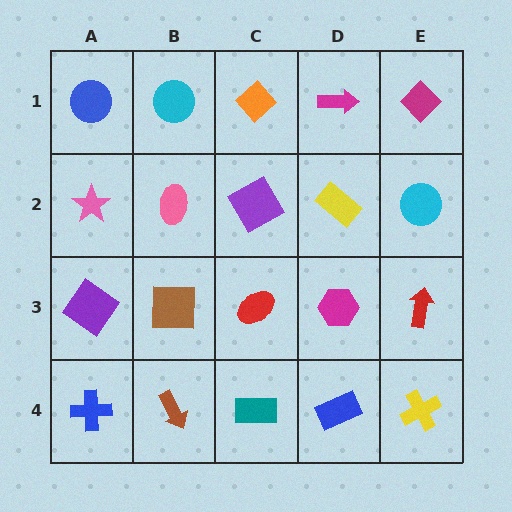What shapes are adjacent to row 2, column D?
A magenta arrow (row 1, column D), a magenta hexagon (row 3, column D), a purple square (row 2, column C), a cyan circle (row 2, column E).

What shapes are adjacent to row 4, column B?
A brown square (row 3, column B), a blue cross (row 4, column A), a teal rectangle (row 4, column C).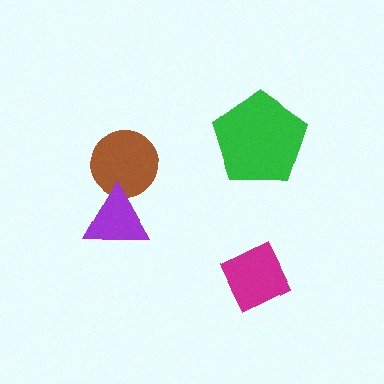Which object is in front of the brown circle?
The purple triangle is in front of the brown circle.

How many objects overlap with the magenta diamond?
0 objects overlap with the magenta diamond.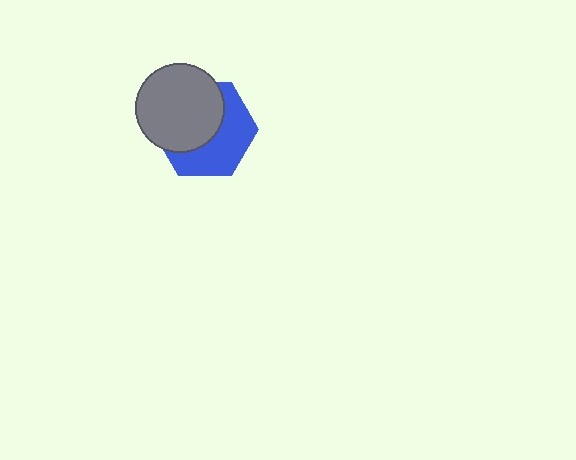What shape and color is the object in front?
The object in front is a gray circle.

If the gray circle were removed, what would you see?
You would see the complete blue hexagon.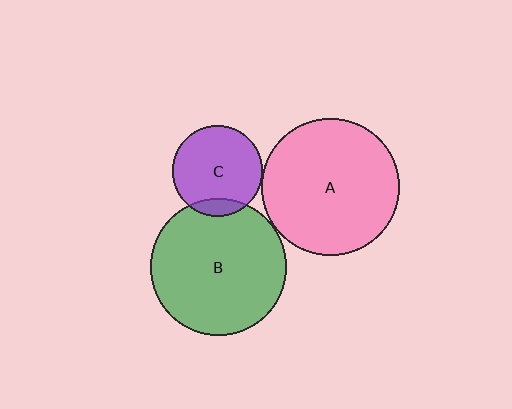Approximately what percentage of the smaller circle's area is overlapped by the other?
Approximately 10%.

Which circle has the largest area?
Circle A (pink).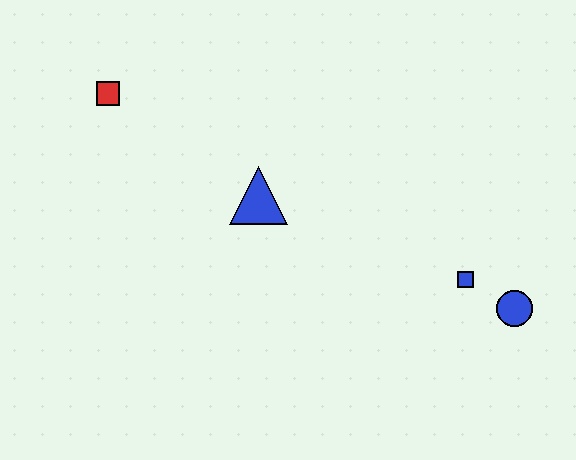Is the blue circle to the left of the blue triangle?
No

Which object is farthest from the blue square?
The red square is farthest from the blue square.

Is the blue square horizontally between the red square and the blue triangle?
No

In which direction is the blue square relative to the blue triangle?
The blue square is to the right of the blue triangle.